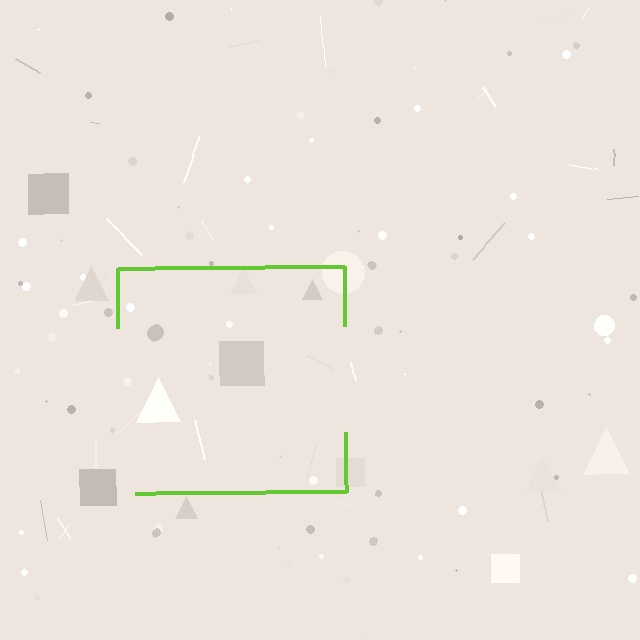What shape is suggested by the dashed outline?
The dashed outline suggests a square.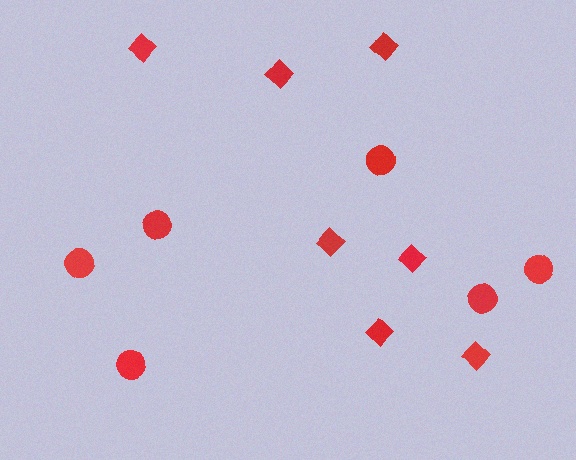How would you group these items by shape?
There are 2 groups: one group of circles (6) and one group of diamonds (7).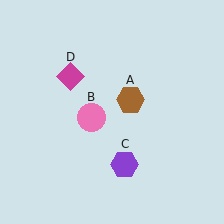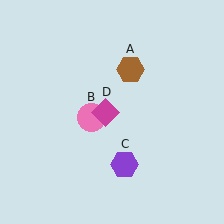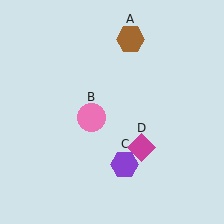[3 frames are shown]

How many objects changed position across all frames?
2 objects changed position: brown hexagon (object A), magenta diamond (object D).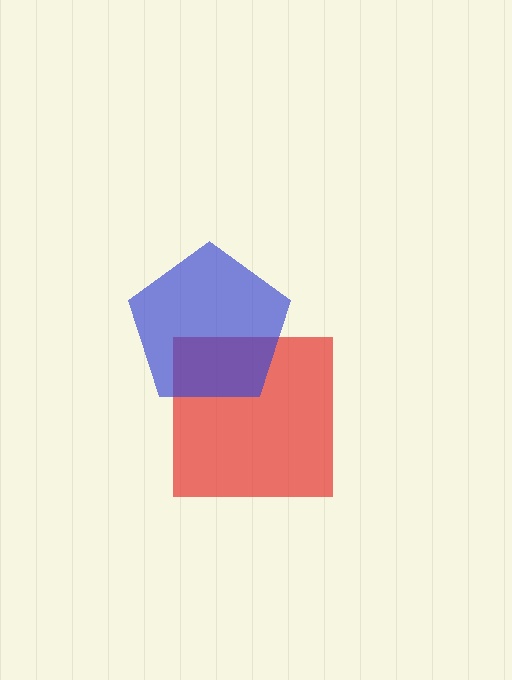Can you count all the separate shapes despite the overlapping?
Yes, there are 2 separate shapes.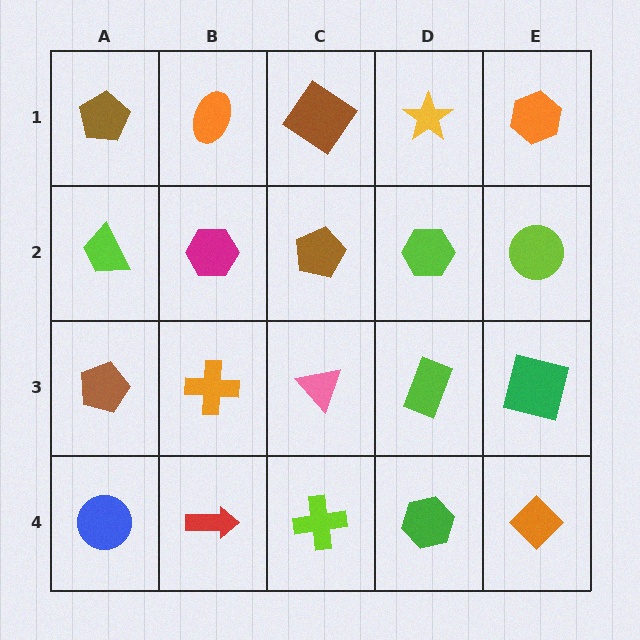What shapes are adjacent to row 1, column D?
A lime hexagon (row 2, column D), a brown diamond (row 1, column C), an orange hexagon (row 1, column E).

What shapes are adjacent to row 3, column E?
A lime circle (row 2, column E), an orange diamond (row 4, column E), a lime rectangle (row 3, column D).